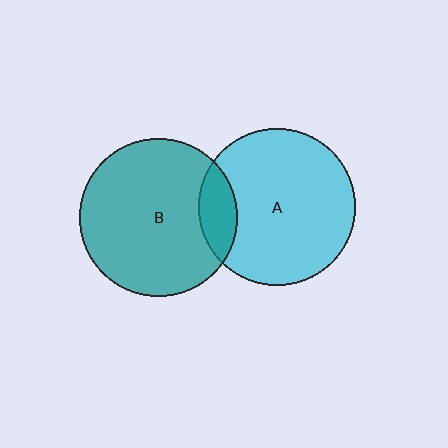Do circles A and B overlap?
Yes.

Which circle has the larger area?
Circle B (teal).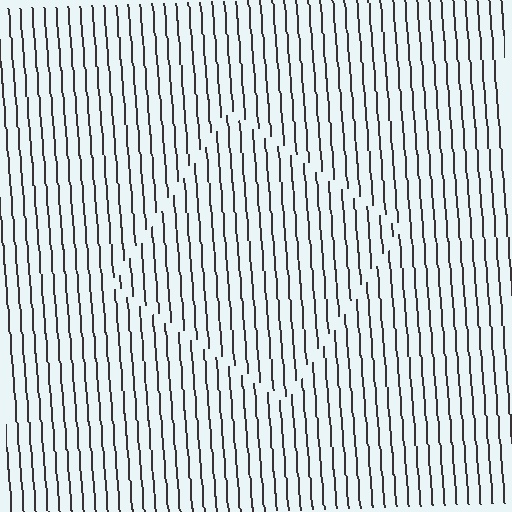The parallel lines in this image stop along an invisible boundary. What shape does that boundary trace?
An illusory square. The interior of the shape contains the same grating, shifted by half a period — the contour is defined by the phase discontinuity where line-ends from the inner and outer gratings abut.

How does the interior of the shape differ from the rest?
The interior of the shape contains the same grating, shifted by half a period — the contour is defined by the phase discontinuity where line-ends from the inner and outer gratings abut.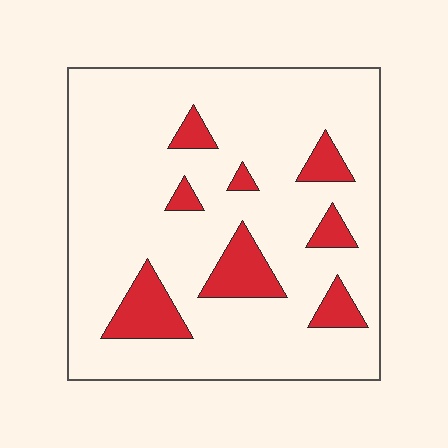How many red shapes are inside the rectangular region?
8.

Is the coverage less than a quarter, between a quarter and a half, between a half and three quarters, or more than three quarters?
Less than a quarter.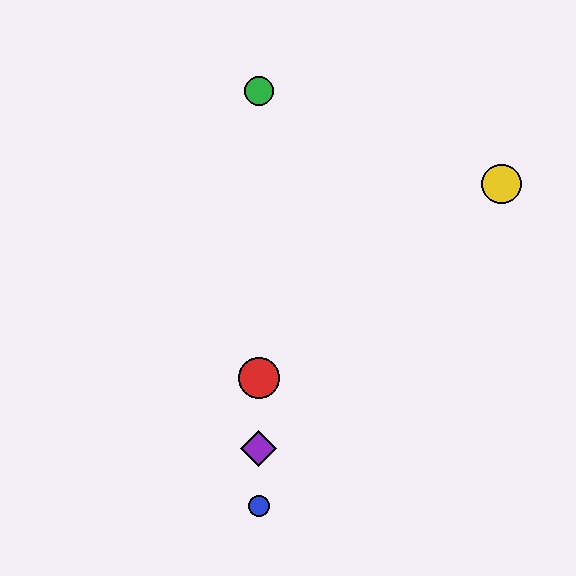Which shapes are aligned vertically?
The red circle, the blue circle, the green circle, the purple diamond are aligned vertically.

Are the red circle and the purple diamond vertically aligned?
Yes, both are at x≈259.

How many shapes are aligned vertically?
4 shapes (the red circle, the blue circle, the green circle, the purple diamond) are aligned vertically.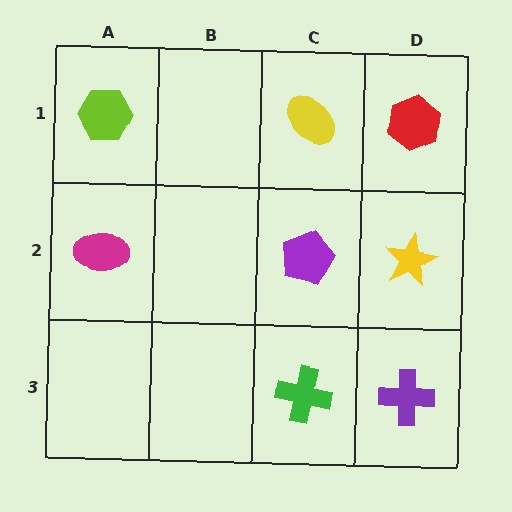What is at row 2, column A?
A magenta ellipse.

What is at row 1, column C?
A yellow ellipse.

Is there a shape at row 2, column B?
No, that cell is empty.